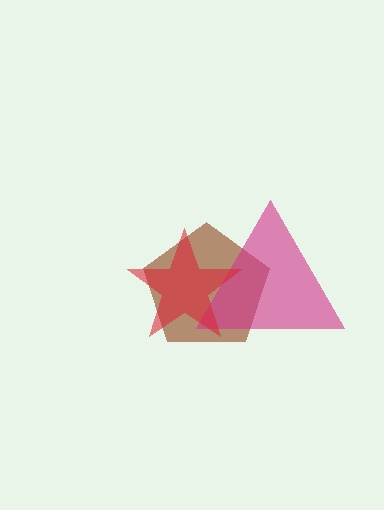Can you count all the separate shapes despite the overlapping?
Yes, there are 3 separate shapes.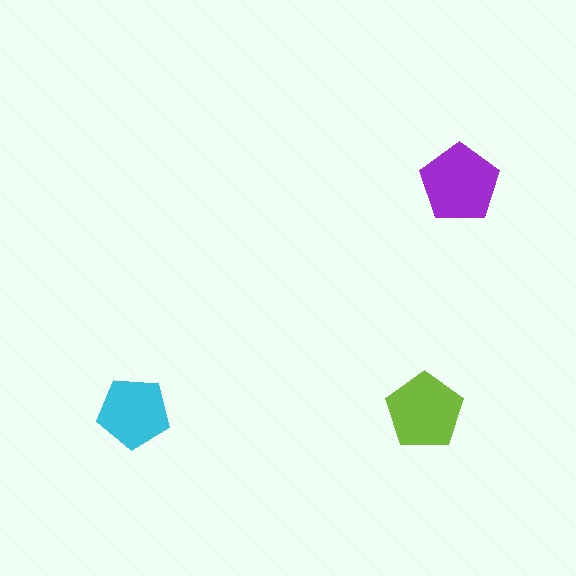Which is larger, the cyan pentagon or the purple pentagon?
The purple one.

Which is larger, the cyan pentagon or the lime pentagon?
The lime one.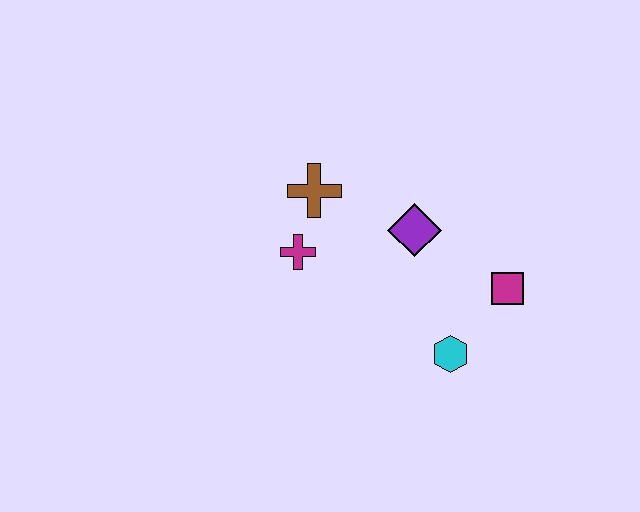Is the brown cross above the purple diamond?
Yes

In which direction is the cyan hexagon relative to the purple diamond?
The cyan hexagon is below the purple diamond.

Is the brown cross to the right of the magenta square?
No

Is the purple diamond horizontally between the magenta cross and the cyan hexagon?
Yes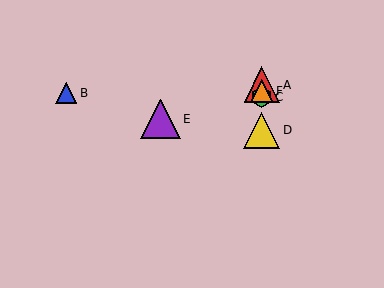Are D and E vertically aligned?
No, D is at x≈262 and E is at x≈160.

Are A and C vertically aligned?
Yes, both are at x≈262.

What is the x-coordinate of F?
Object F is at x≈262.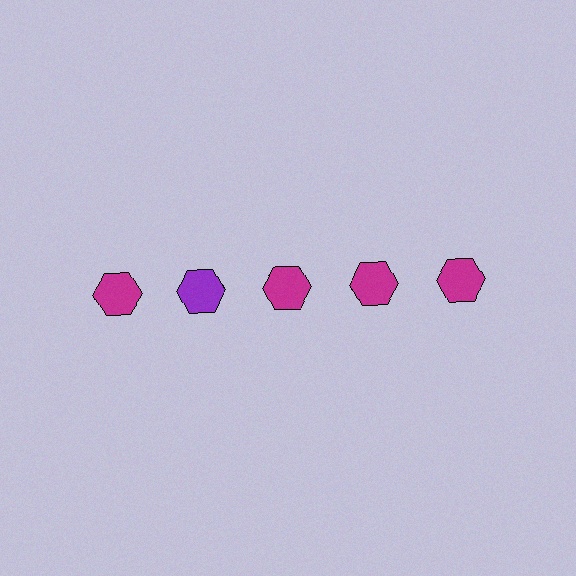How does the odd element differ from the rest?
It has a different color: purple instead of magenta.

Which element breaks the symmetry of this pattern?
The purple hexagon in the top row, second from left column breaks the symmetry. All other shapes are magenta hexagons.